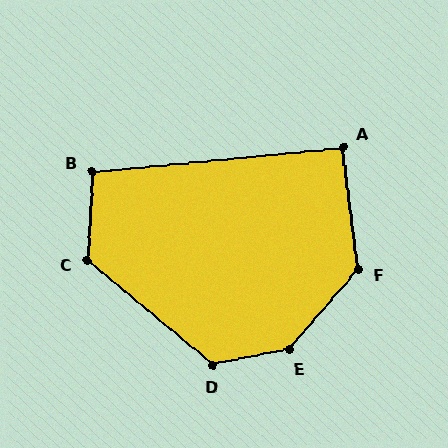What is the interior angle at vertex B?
Approximately 99 degrees (obtuse).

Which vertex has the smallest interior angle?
A, at approximately 91 degrees.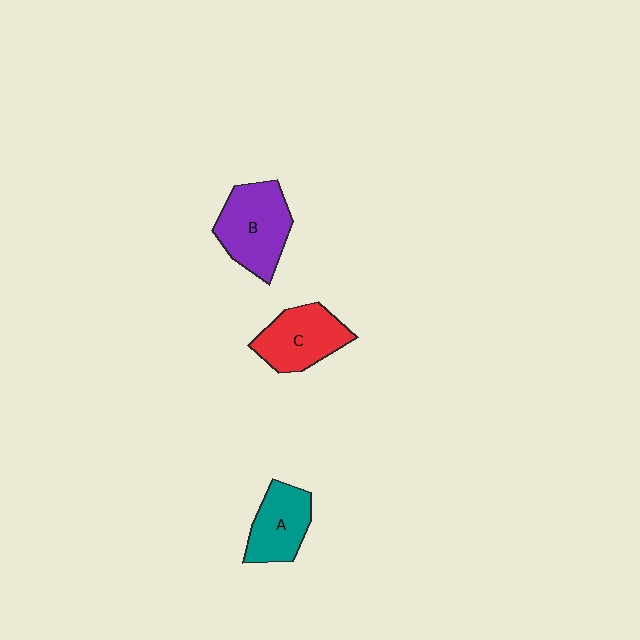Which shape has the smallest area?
Shape A (teal).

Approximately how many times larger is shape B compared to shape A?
Approximately 1.4 times.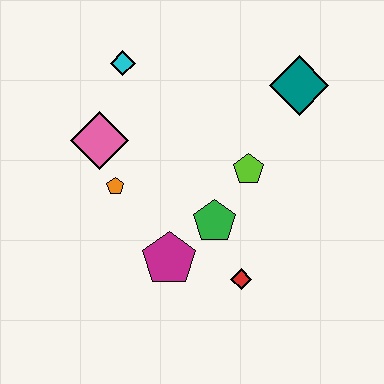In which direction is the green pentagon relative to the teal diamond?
The green pentagon is below the teal diamond.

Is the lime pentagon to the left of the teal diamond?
Yes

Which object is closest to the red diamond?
The green pentagon is closest to the red diamond.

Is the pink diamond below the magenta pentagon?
No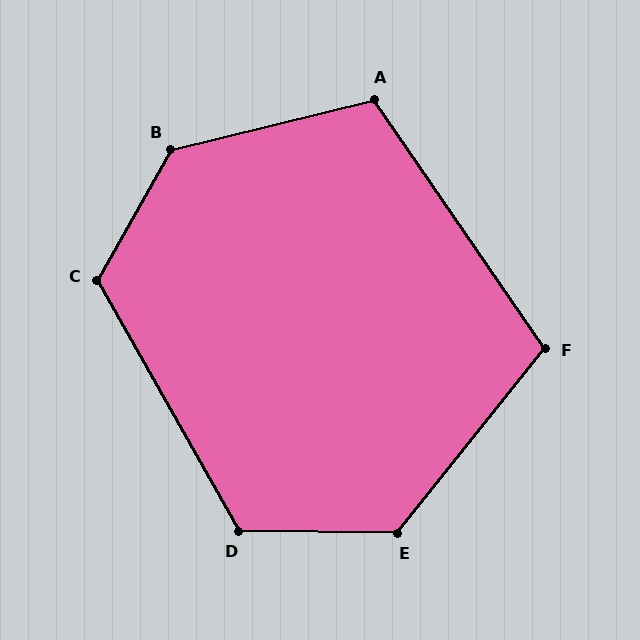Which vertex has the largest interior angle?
B, at approximately 133 degrees.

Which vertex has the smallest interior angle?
F, at approximately 107 degrees.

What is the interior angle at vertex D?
Approximately 120 degrees (obtuse).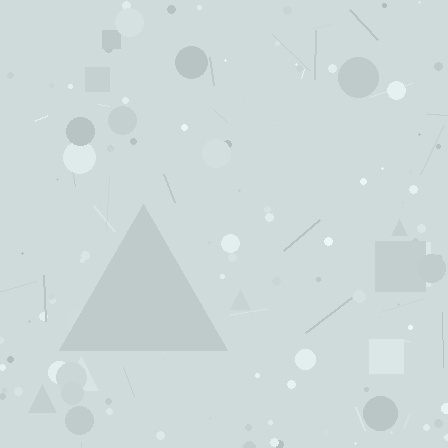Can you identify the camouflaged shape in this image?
The camouflaged shape is a triangle.